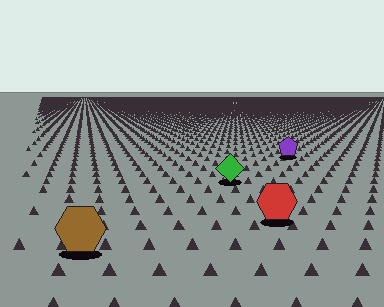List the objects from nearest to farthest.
From nearest to farthest: the brown hexagon, the red hexagon, the green diamond, the purple pentagon.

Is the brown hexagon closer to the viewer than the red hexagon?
Yes. The brown hexagon is closer — you can tell from the texture gradient: the ground texture is coarser near it.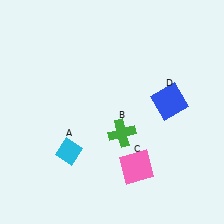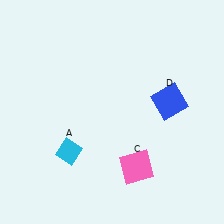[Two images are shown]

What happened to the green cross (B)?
The green cross (B) was removed in Image 2. It was in the bottom-right area of Image 1.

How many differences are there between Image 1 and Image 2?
There is 1 difference between the two images.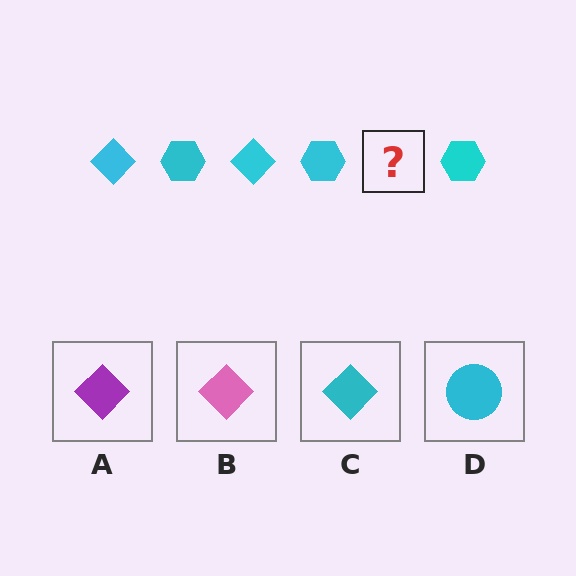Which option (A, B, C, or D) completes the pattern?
C.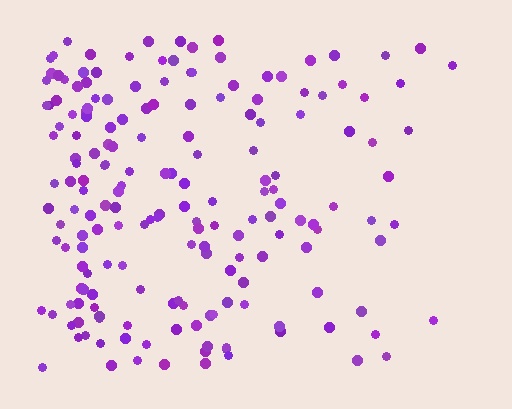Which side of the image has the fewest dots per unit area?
The right.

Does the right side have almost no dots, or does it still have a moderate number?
Still a moderate number, just noticeably fewer than the left.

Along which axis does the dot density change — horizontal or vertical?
Horizontal.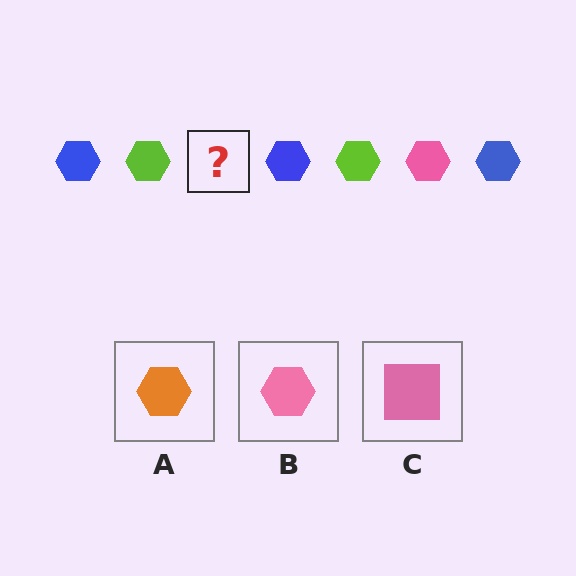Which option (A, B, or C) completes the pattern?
B.